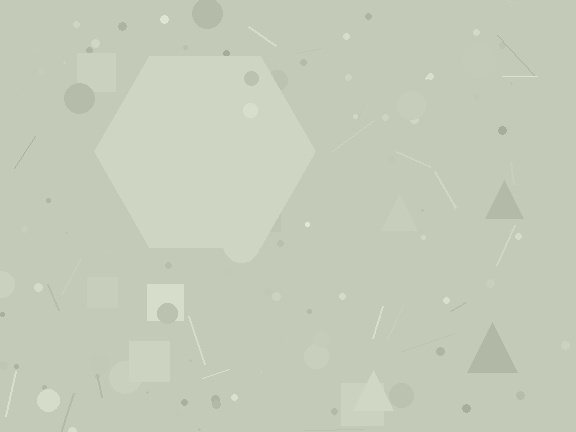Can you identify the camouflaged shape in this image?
The camouflaged shape is a hexagon.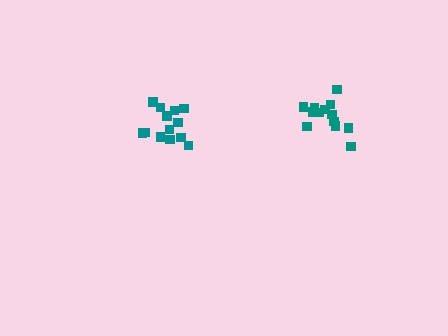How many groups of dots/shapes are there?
There are 2 groups.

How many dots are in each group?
Group 1: 13 dots, Group 2: 13 dots (26 total).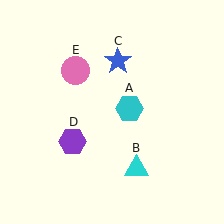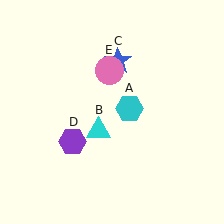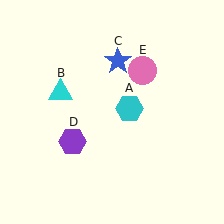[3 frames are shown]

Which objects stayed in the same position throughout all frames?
Cyan hexagon (object A) and blue star (object C) and purple hexagon (object D) remained stationary.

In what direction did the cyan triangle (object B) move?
The cyan triangle (object B) moved up and to the left.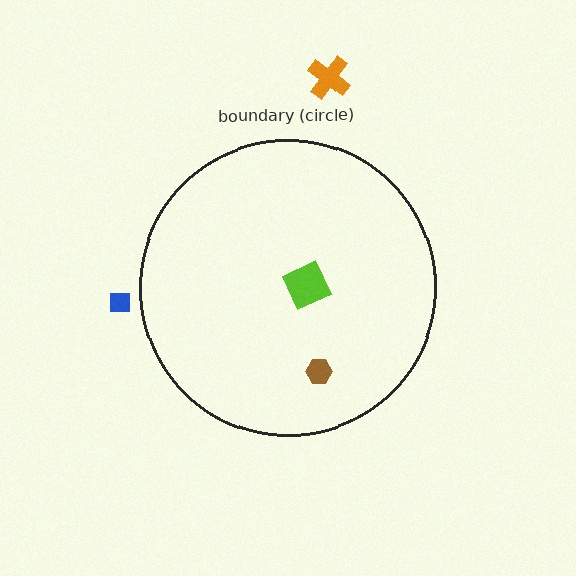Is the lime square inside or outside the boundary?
Inside.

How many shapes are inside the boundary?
2 inside, 2 outside.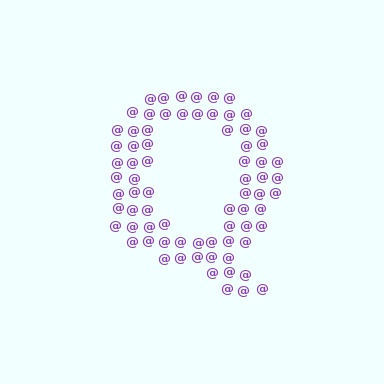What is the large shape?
The large shape is the letter Q.